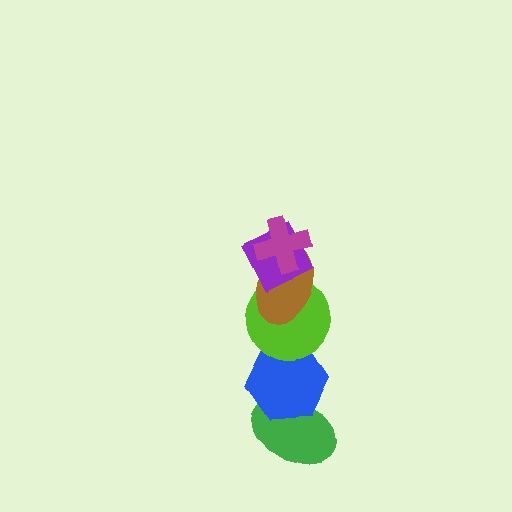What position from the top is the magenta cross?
The magenta cross is 1st from the top.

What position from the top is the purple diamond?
The purple diamond is 2nd from the top.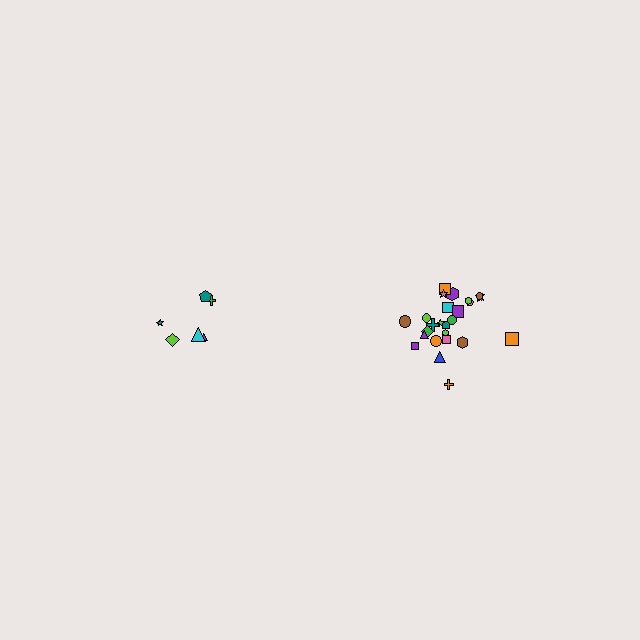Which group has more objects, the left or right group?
The right group.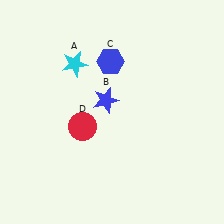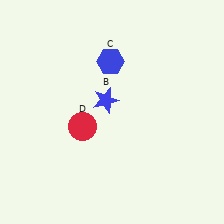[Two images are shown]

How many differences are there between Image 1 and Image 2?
There is 1 difference between the two images.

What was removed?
The cyan star (A) was removed in Image 2.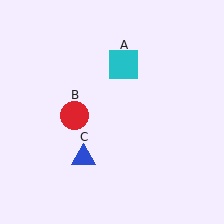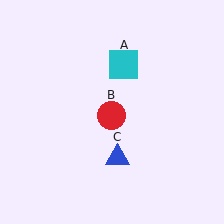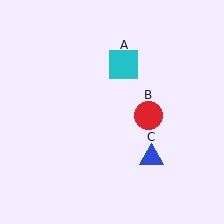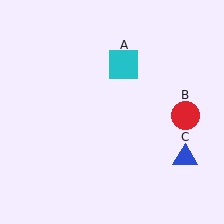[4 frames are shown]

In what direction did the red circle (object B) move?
The red circle (object B) moved right.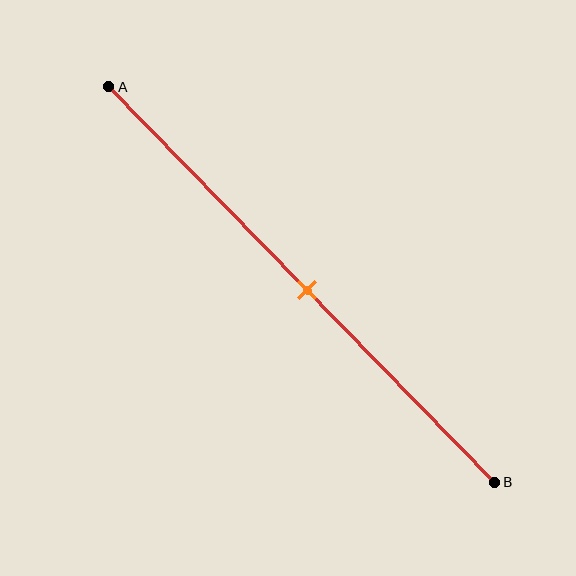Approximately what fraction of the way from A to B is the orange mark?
The orange mark is approximately 50% of the way from A to B.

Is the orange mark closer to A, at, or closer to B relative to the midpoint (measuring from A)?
The orange mark is approximately at the midpoint of segment AB.